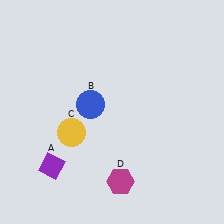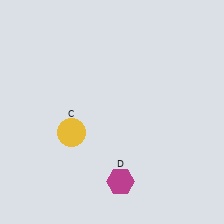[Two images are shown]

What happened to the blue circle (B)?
The blue circle (B) was removed in Image 2. It was in the top-left area of Image 1.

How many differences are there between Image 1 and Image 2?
There are 2 differences between the two images.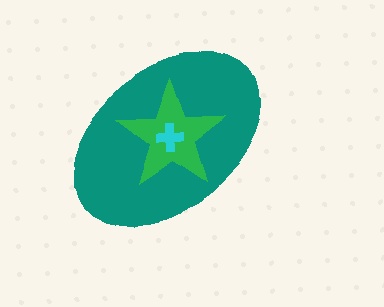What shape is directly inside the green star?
The cyan cross.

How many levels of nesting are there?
3.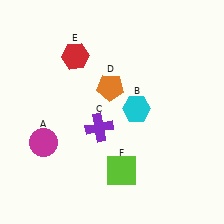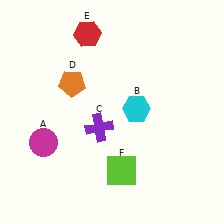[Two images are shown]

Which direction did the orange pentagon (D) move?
The orange pentagon (D) moved left.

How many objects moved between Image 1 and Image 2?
2 objects moved between the two images.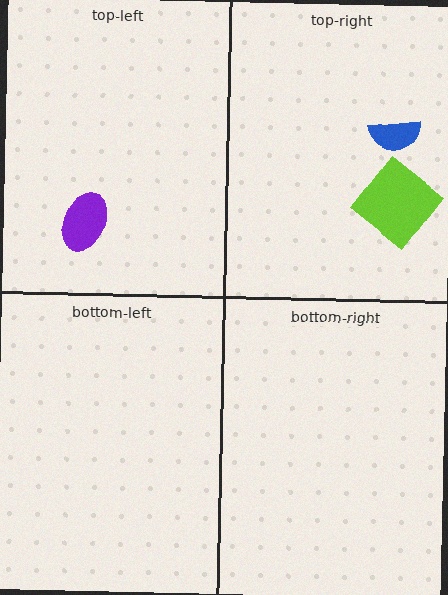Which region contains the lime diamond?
The top-right region.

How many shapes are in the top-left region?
1.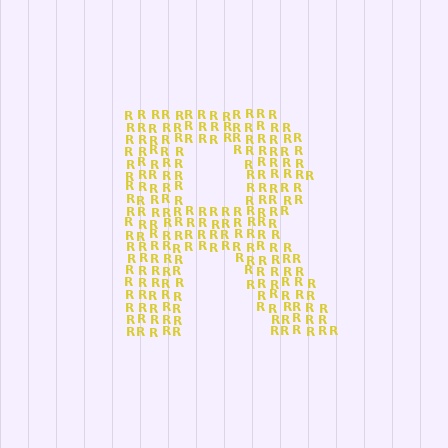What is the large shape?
The large shape is the letter R.